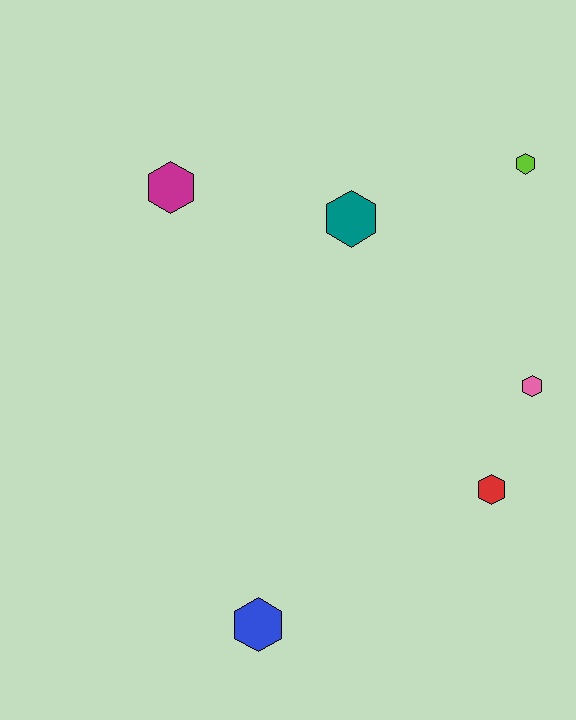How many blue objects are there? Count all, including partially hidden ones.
There is 1 blue object.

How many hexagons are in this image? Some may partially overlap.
There are 6 hexagons.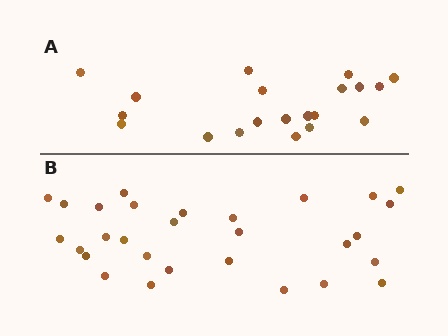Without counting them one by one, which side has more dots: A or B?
Region B (the bottom region) has more dots.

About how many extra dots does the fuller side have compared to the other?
Region B has roughly 8 or so more dots than region A.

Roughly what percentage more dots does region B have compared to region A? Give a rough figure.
About 45% more.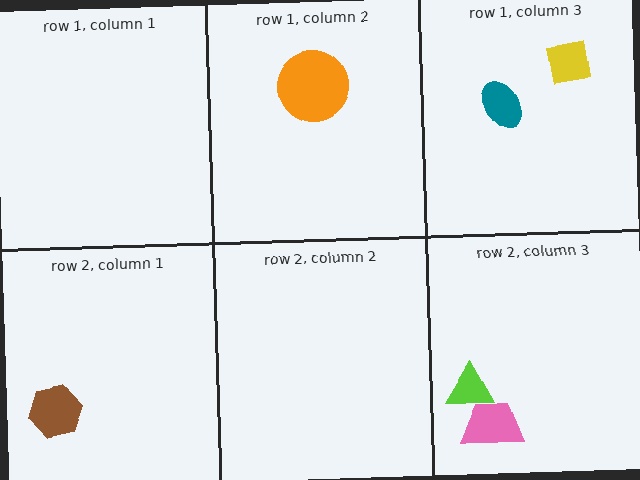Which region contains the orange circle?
The row 1, column 2 region.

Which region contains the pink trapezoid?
The row 2, column 3 region.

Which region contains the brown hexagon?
The row 2, column 1 region.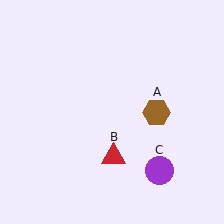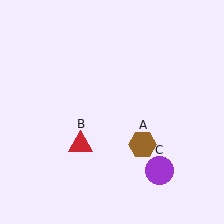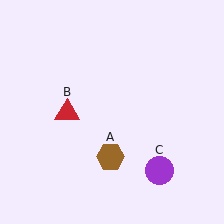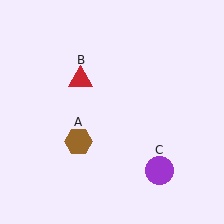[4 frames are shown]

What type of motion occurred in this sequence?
The brown hexagon (object A), red triangle (object B) rotated clockwise around the center of the scene.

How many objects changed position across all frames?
2 objects changed position: brown hexagon (object A), red triangle (object B).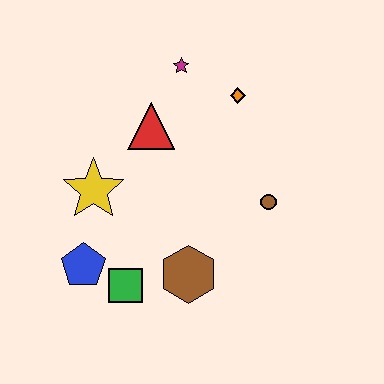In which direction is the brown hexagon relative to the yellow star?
The brown hexagon is to the right of the yellow star.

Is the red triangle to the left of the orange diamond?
Yes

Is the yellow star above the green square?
Yes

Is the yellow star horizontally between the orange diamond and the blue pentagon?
Yes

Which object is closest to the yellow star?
The blue pentagon is closest to the yellow star.